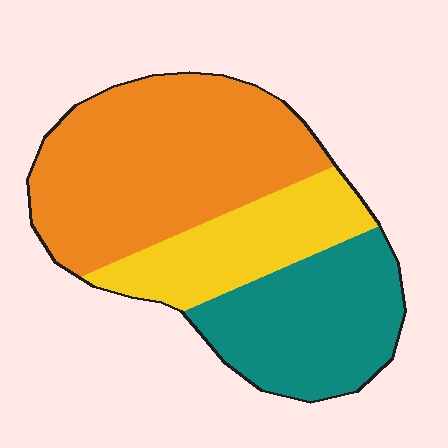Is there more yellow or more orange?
Orange.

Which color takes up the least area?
Yellow, at roughly 20%.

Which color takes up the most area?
Orange, at roughly 50%.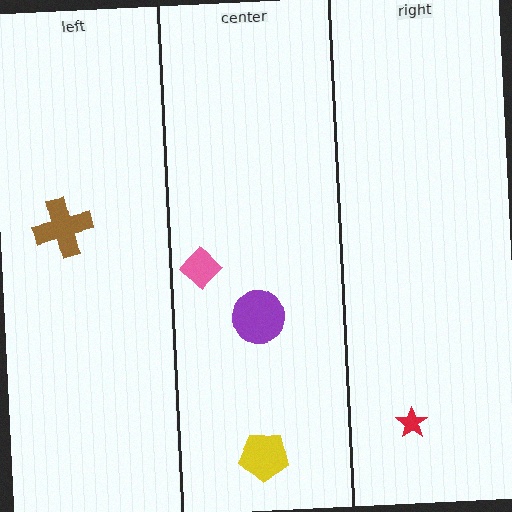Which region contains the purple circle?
The center region.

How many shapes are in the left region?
1.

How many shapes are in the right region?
1.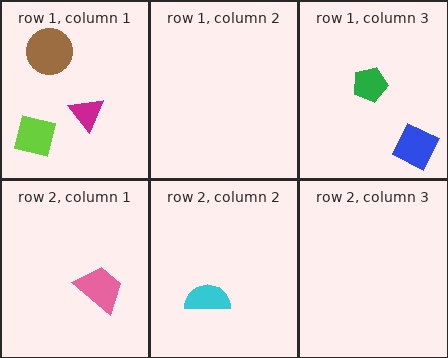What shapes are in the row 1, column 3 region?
The green pentagon, the blue square.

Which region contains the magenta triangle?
The row 1, column 1 region.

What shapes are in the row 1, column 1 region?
The magenta triangle, the brown circle, the lime square.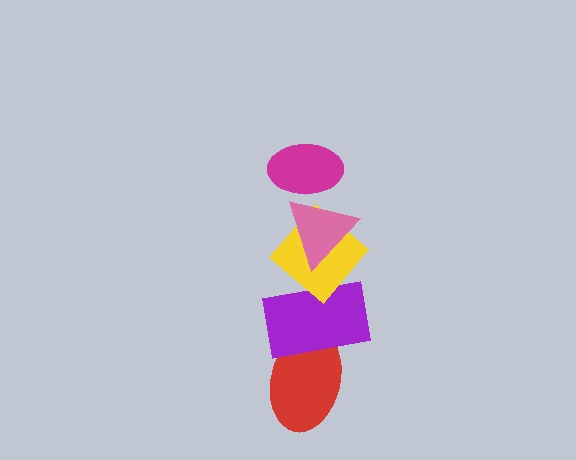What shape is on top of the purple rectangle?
The yellow diamond is on top of the purple rectangle.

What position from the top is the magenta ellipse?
The magenta ellipse is 1st from the top.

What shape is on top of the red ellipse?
The purple rectangle is on top of the red ellipse.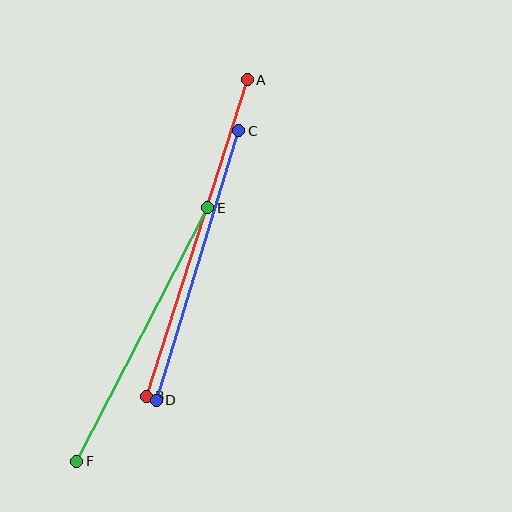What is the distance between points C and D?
The distance is approximately 282 pixels.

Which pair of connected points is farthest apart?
Points A and B are farthest apart.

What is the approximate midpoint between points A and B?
The midpoint is at approximately (197, 238) pixels.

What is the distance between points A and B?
The distance is approximately 332 pixels.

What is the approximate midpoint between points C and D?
The midpoint is at approximately (198, 266) pixels.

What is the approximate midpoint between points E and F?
The midpoint is at approximately (142, 334) pixels.